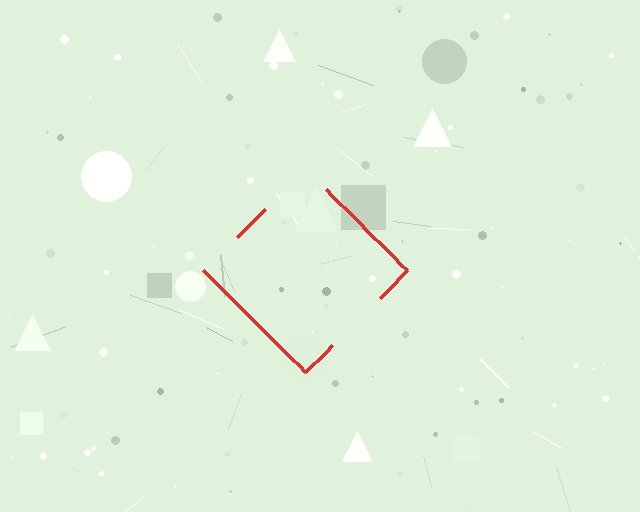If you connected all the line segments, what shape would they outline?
They would outline a diamond.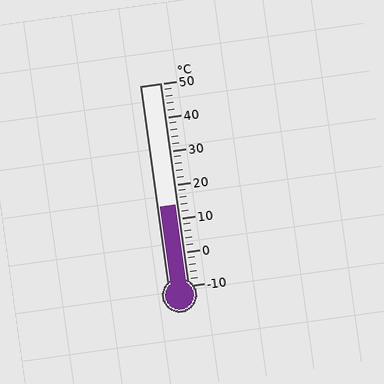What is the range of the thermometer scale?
The thermometer scale ranges from -10°C to 50°C.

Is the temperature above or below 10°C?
The temperature is above 10°C.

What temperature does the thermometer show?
The thermometer shows approximately 14°C.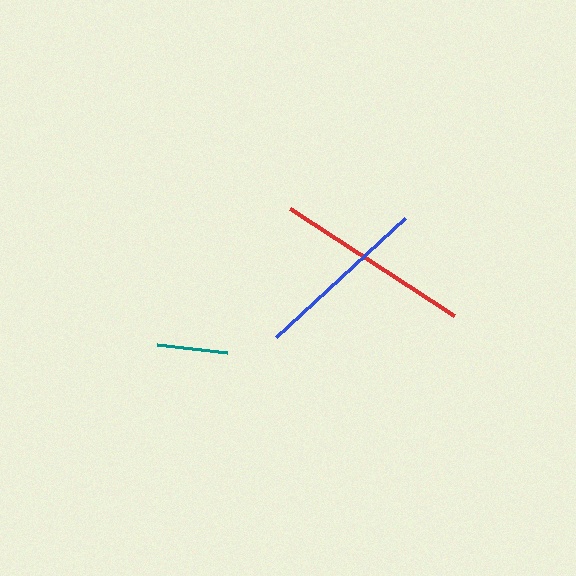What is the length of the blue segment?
The blue segment is approximately 176 pixels long.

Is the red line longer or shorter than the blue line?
The red line is longer than the blue line.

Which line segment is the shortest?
The teal line is the shortest at approximately 71 pixels.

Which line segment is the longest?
The red line is the longest at approximately 195 pixels.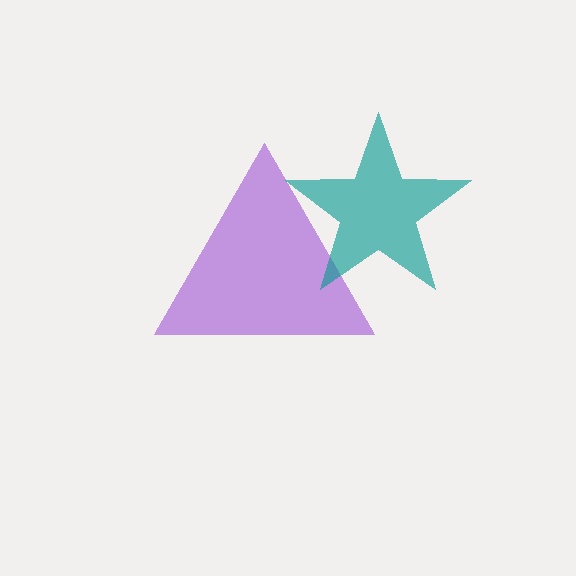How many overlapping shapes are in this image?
There are 2 overlapping shapes in the image.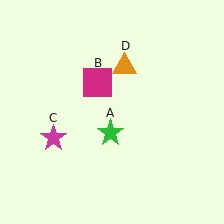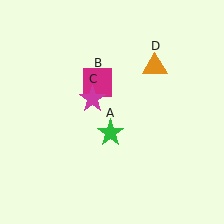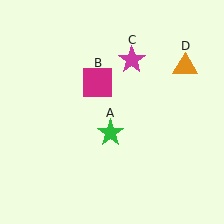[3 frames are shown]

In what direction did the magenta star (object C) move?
The magenta star (object C) moved up and to the right.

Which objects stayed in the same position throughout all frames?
Green star (object A) and magenta square (object B) remained stationary.